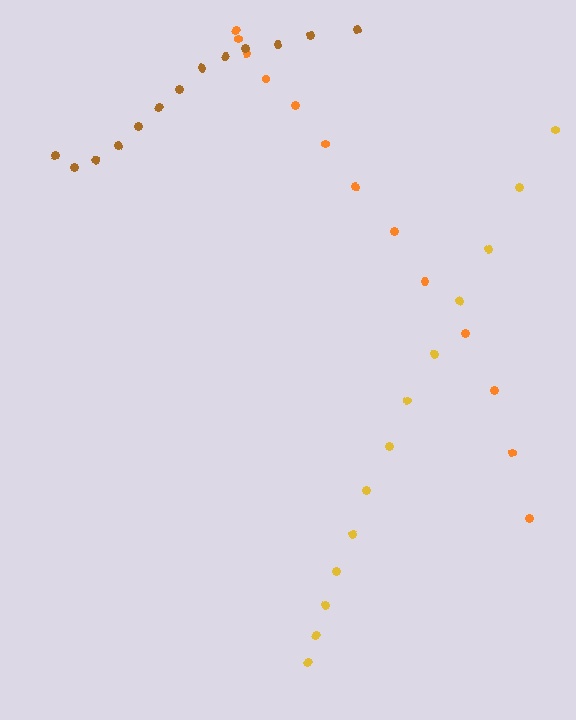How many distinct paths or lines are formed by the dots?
There are 3 distinct paths.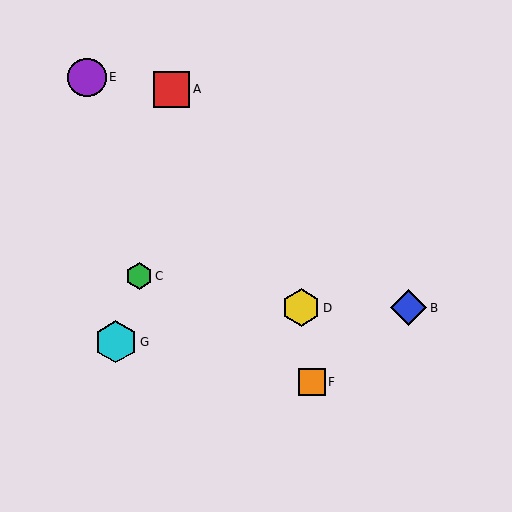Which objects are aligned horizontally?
Objects B, D are aligned horizontally.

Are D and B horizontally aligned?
Yes, both are at y≈308.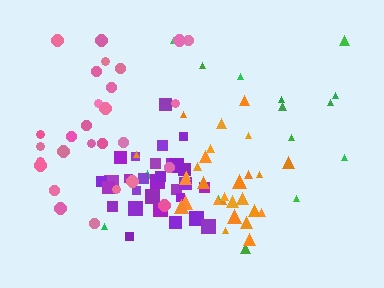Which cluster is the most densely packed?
Purple.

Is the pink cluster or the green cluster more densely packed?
Pink.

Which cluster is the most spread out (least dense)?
Green.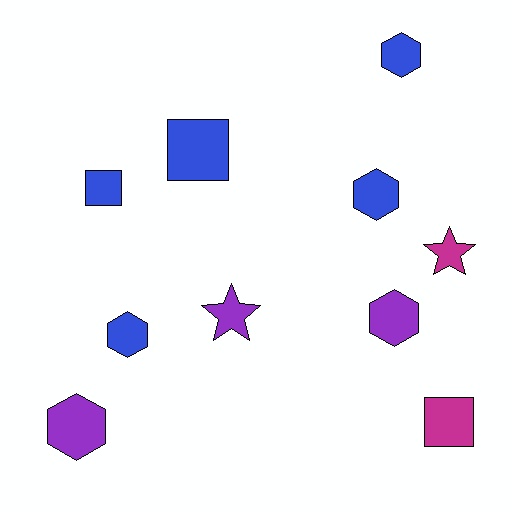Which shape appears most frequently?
Hexagon, with 5 objects.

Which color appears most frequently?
Blue, with 5 objects.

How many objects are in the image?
There are 10 objects.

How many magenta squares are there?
There is 1 magenta square.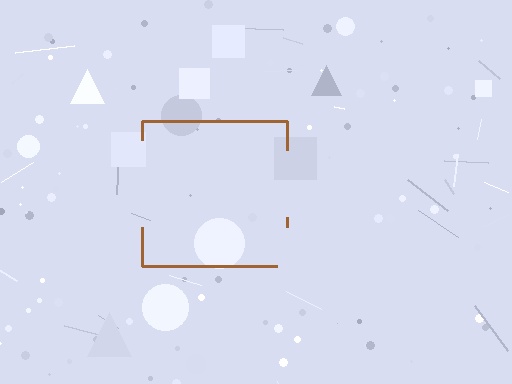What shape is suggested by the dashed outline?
The dashed outline suggests a square.